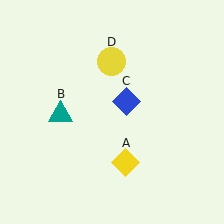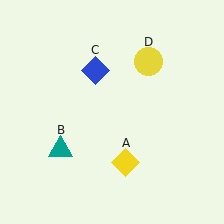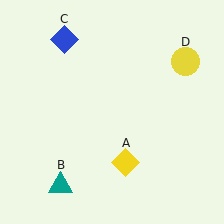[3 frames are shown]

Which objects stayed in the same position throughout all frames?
Yellow diamond (object A) remained stationary.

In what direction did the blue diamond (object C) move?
The blue diamond (object C) moved up and to the left.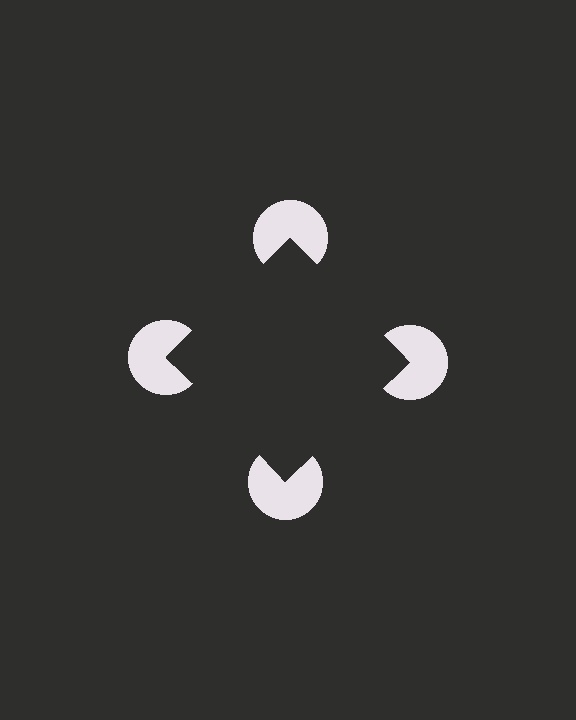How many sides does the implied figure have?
4 sides.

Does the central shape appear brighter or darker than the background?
It typically appears slightly darker than the background, even though no actual brightness change is drawn.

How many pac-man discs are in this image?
There are 4 — one at each vertex of the illusory square.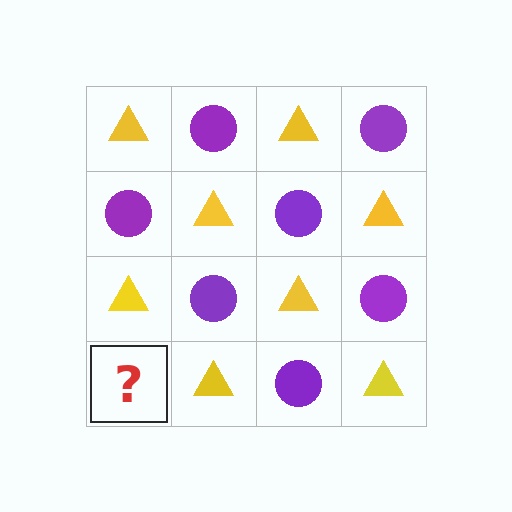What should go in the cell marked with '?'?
The missing cell should contain a purple circle.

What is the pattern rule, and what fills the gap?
The rule is that it alternates yellow triangle and purple circle in a checkerboard pattern. The gap should be filled with a purple circle.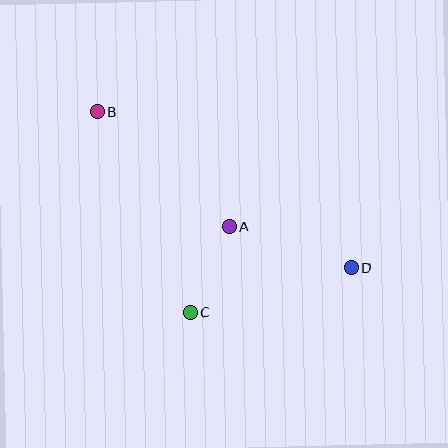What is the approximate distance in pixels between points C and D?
The distance between C and D is approximately 167 pixels.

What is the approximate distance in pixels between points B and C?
The distance between B and C is approximately 221 pixels.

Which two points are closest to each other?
Points A and C are closest to each other.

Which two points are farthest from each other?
Points B and D are farthest from each other.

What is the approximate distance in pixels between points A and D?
The distance between A and D is approximately 129 pixels.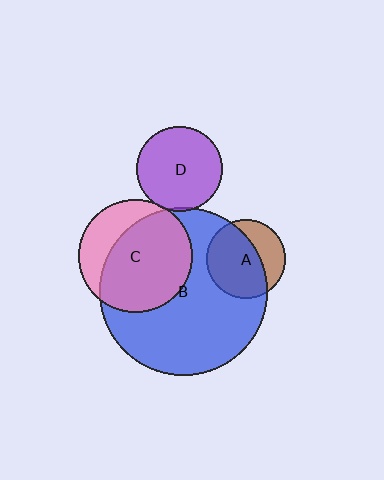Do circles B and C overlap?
Yes.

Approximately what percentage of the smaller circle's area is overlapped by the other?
Approximately 70%.